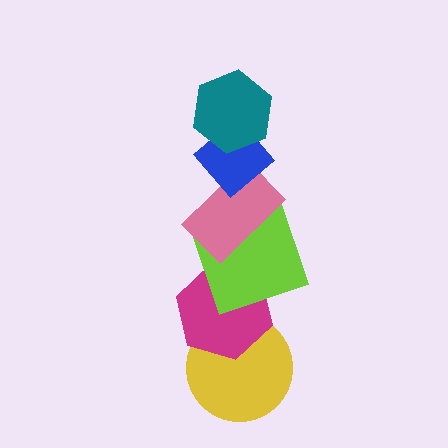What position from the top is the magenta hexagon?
The magenta hexagon is 5th from the top.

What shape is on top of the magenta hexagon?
The lime square is on top of the magenta hexagon.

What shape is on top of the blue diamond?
The teal hexagon is on top of the blue diamond.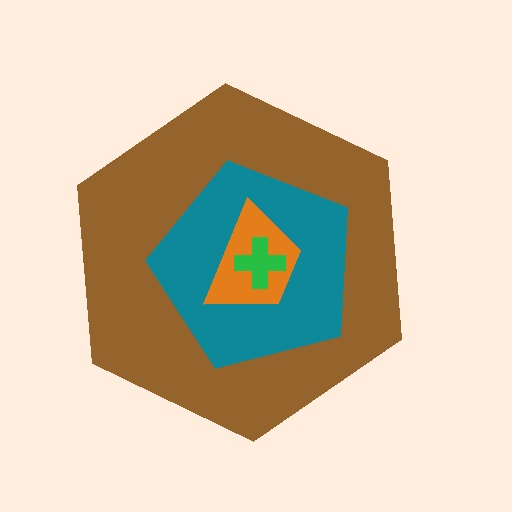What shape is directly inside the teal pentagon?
The orange trapezoid.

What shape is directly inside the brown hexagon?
The teal pentagon.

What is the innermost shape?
The green cross.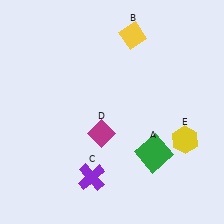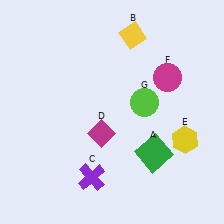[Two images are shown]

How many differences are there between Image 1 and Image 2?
There are 2 differences between the two images.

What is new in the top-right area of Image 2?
A magenta circle (F) was added in the top-right area of Image 2.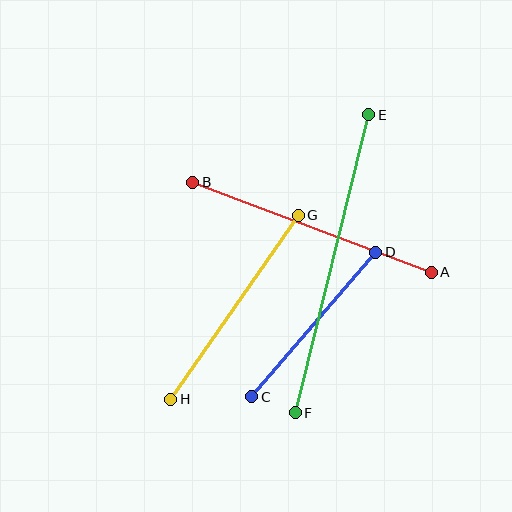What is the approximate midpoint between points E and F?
The midpoint is at approximately (332, 264) pixels.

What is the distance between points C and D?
The distance is approximately 190 pixels.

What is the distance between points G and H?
The distance is approximately 224 pixels.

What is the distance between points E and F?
The distance is approximately 307 pixels.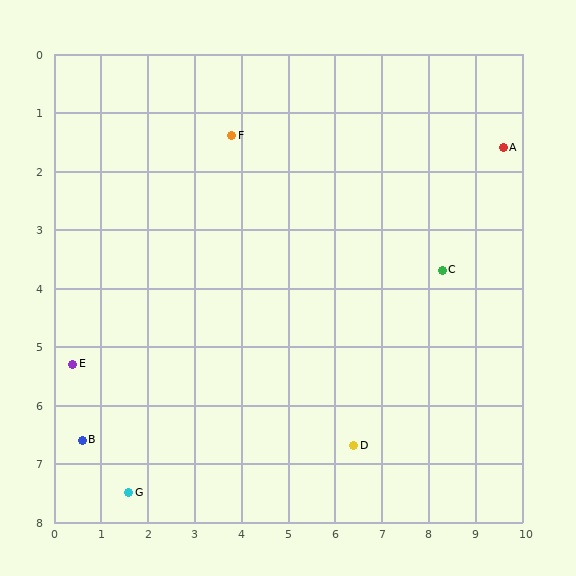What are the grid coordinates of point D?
Point D is at approximately (6.4, 6.7).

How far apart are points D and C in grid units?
Points D and C are about 3.6 grid units apart.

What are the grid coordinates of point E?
Point E is at approximately (0.4, 5.3).